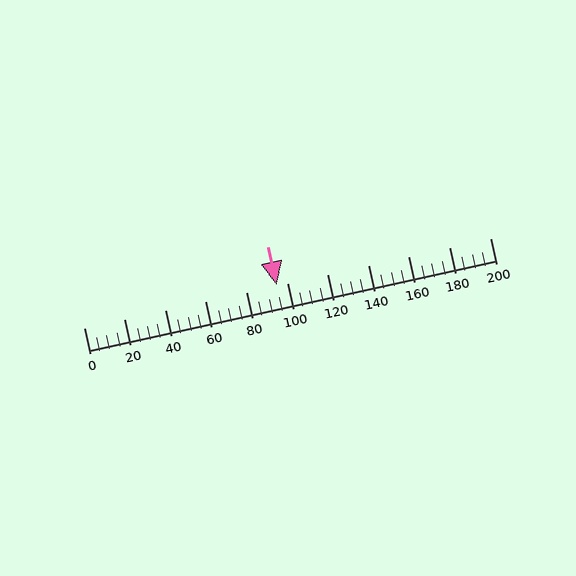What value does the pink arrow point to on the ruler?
The pink arrow points to approximately 95.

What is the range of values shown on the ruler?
The ruler shows values from 0 to 200.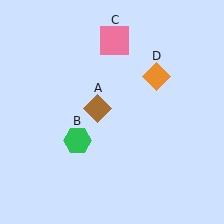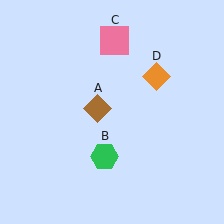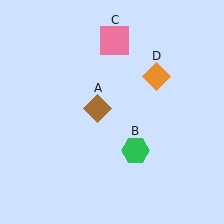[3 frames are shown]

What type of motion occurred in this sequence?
The green hexagon (object B) rotated counterclockwise around the center of the scene.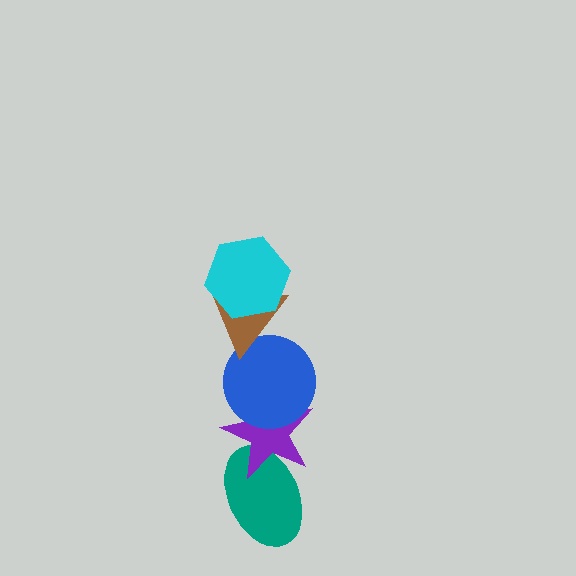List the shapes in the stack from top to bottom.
From top to bottom: the cyan hexagon, the brown triangle, the blue circle, the purple star, the teal ellipse.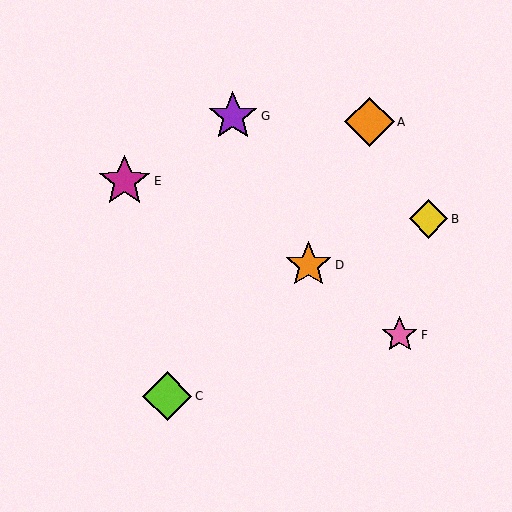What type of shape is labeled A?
Shape A is an orange diamond.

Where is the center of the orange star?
The center of the orange star is at (309, 265).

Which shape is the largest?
The magenta star (labeled E) is the largest.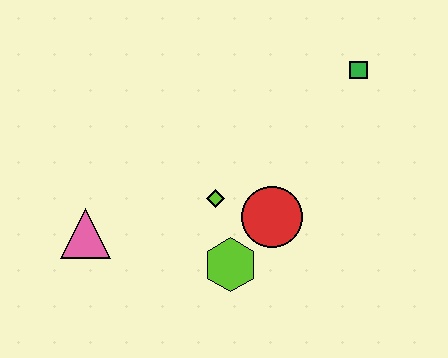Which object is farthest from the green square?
The pink triangle is farthest from the green square.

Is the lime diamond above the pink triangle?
Yes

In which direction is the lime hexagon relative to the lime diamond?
The lime hexagon is below the lime diamond.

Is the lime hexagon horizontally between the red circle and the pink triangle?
Yes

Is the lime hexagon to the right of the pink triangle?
Yes